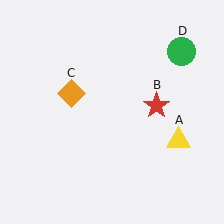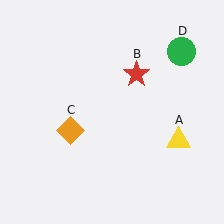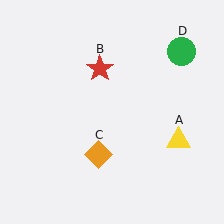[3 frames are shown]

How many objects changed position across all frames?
2 objects changed position: red star (object B), orange diamond (object C).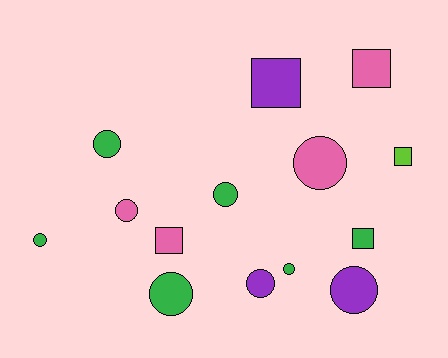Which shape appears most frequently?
Circle, with 9 objects.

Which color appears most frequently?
Green, with 6 objects.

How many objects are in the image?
There are 14 objects.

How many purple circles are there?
There are 2 purple circles.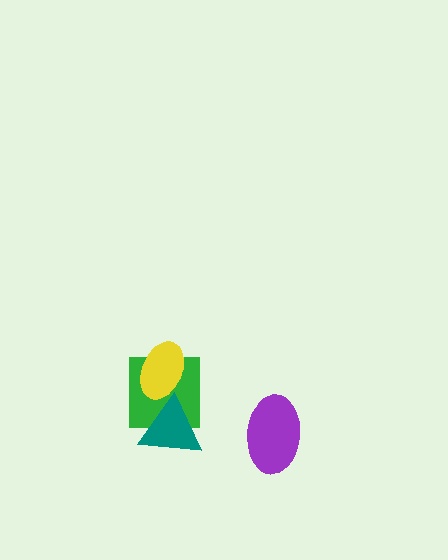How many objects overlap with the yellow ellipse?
2 objects overlap with the yellow ellipse.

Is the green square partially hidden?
Yes, it is partially covered by another shape.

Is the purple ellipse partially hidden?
No, no other shape covers it.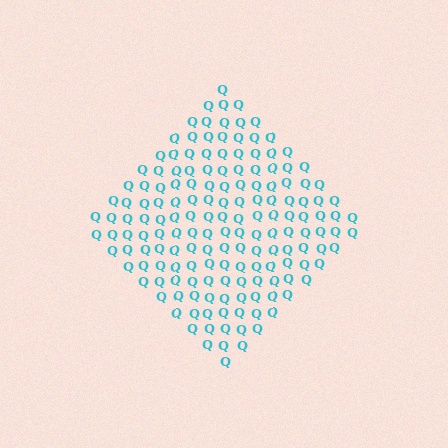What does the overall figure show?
The overall figure shows a diamond.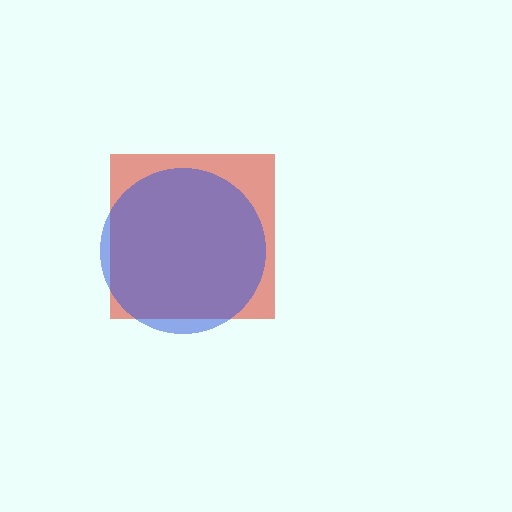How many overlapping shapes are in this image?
There are 2 overlapping shapes in the image.